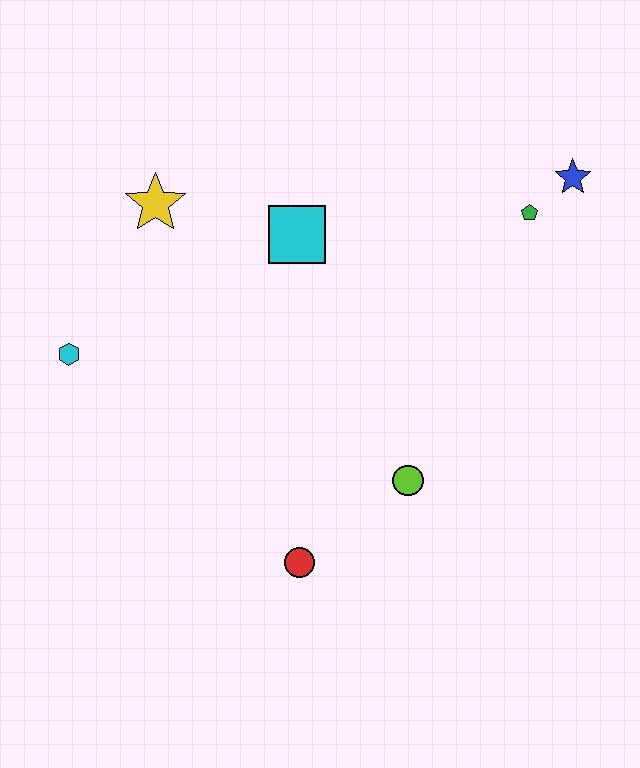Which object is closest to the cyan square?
The yellow star is closest to the cyan square.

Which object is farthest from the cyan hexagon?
The blue star is farthest from the cyan hexagon.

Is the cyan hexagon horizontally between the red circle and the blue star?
No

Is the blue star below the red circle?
No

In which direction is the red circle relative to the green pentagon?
The red circle is below the green pentagon.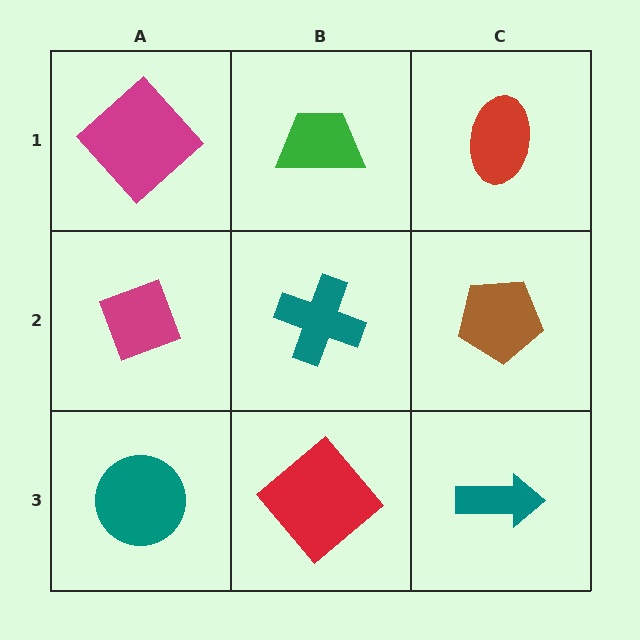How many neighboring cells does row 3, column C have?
2.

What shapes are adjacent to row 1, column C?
A brown pentagon (row 2, column C), a green trapezoid (row 1, column B).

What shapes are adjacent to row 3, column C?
A brown pentagon (row 2, column C), a red diamond (row 3, column B).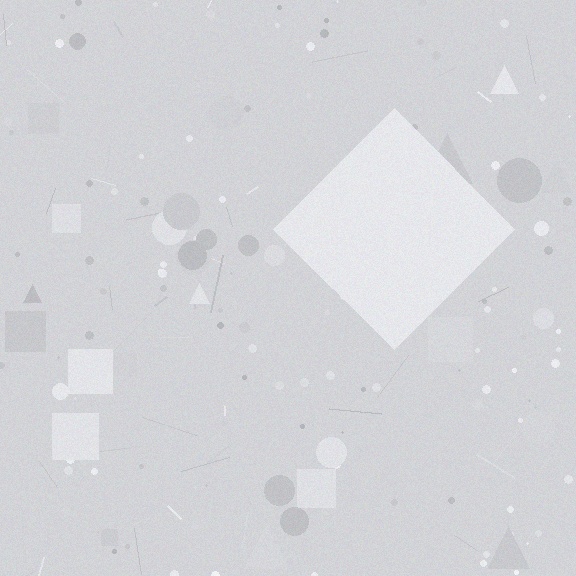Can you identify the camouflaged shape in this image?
The camouflaged shape is a diamond.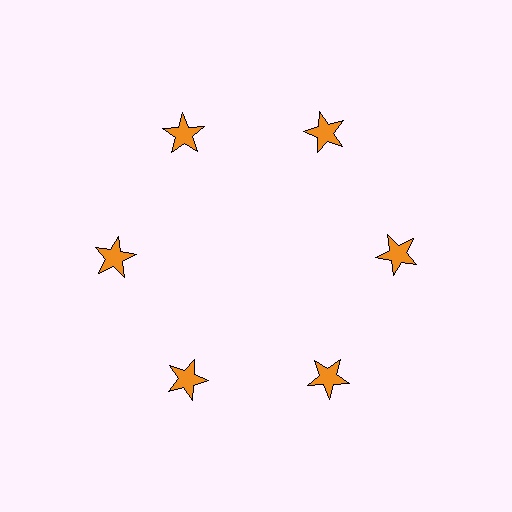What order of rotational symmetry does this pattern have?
This pattern has 6-fold rotational symmetry.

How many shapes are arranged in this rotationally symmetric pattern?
There are 6 shapes, arranged in 6 groups of 1.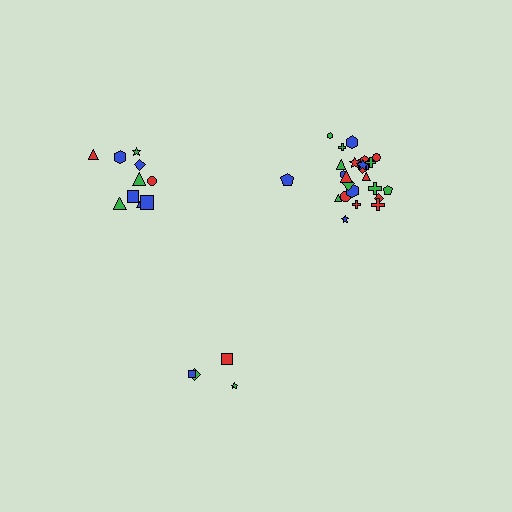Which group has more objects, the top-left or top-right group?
The top-right group.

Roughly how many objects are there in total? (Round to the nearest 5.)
Roughly 40 objects in total.